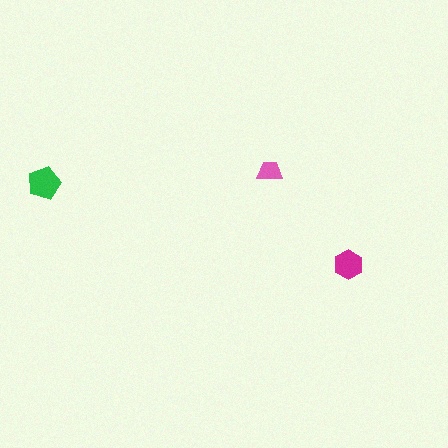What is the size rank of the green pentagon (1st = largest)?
1st.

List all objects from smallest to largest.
The pink trapezoid, the magenta hexagon, the green pentagon.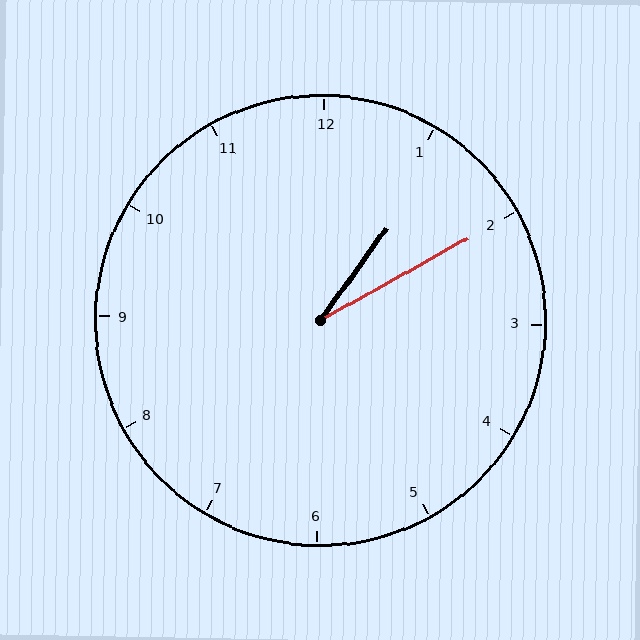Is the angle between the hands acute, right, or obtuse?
It is acute.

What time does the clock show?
1:10.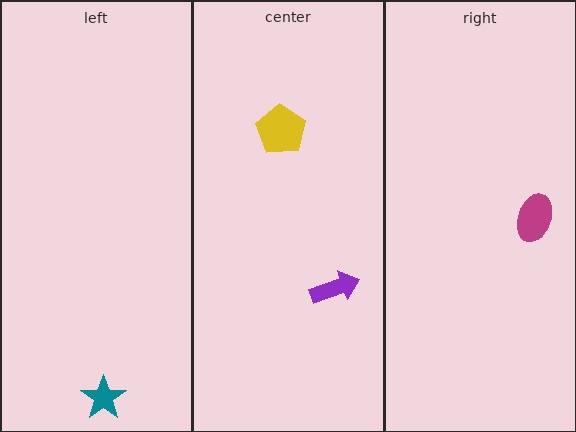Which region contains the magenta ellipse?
The right region.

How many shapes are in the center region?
2.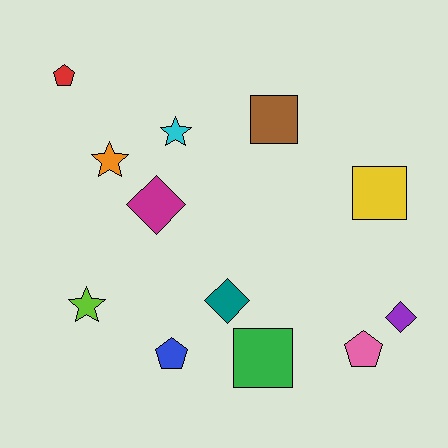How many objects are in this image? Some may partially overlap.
There are 12 objects.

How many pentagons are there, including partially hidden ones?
There are 3 pentagons.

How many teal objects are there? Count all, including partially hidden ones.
There is 1 teal object.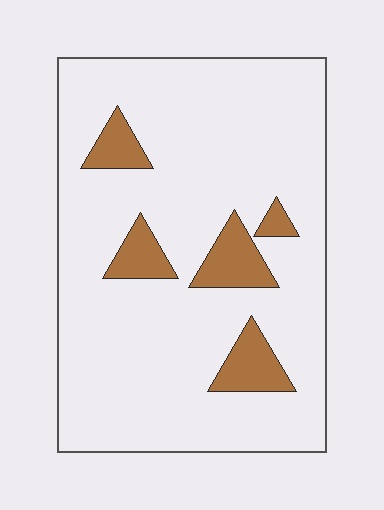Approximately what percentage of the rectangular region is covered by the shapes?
Approximately 10%.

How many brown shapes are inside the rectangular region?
5.